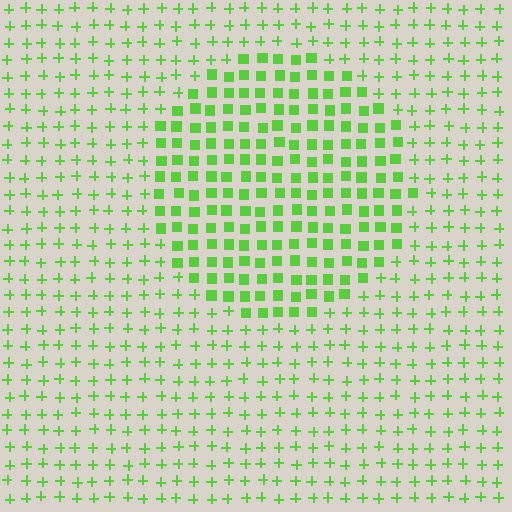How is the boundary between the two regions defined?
The boundary is defined by a change in element shape: squares inside vs. plus signs outside. All elements share the same color and spacing.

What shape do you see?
I see a circle.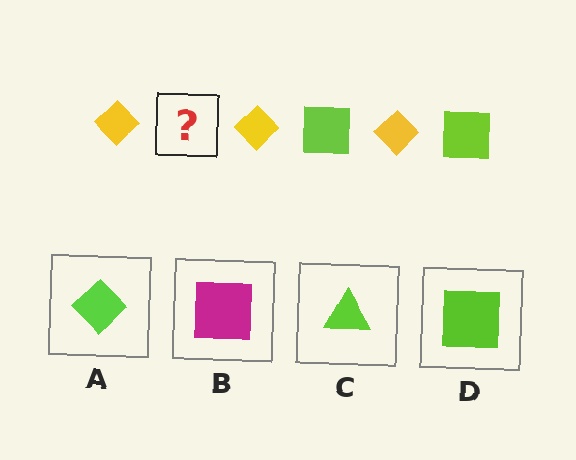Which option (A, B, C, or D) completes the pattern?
D.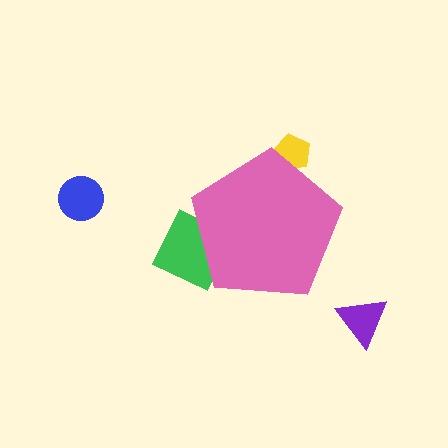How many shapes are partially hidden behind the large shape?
3 shapes are partially hidden.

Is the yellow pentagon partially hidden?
Yes, the yellow pentagon is partially hidden behind the pink pentagon.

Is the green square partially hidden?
Yes, the green square is partially hidden behind the pink pentagon.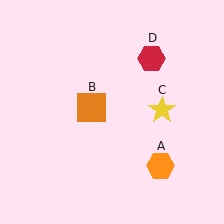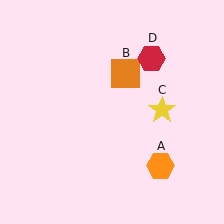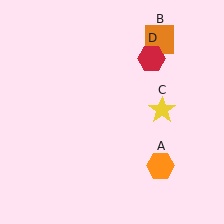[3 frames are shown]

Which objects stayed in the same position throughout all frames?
Orange hexagon (object A) and yellow star (object C) and red hexagon (object D) remained stationary.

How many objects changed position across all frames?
1 object changed position: orange square (object B).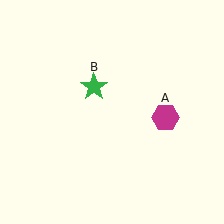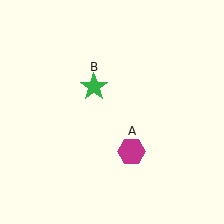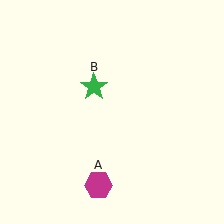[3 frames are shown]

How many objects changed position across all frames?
1 object changed position: magenta hexagon (object A).